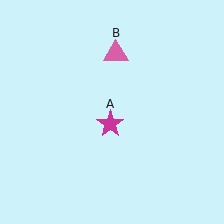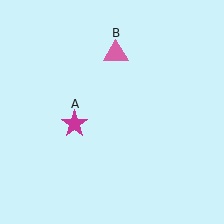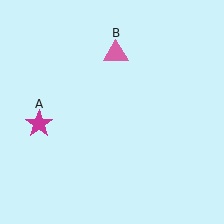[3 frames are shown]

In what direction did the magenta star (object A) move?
The magenta star (object A) moved left.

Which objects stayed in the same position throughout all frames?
Pink triangle (object B) remained stationary.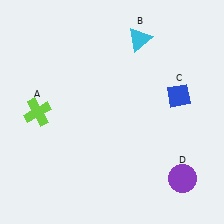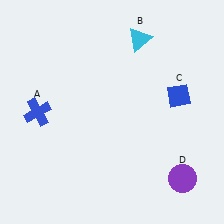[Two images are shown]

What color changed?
The cross (A) changed from lime in Image 1 to blue in Image 2.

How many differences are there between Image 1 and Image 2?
There is 1 difference between the two images.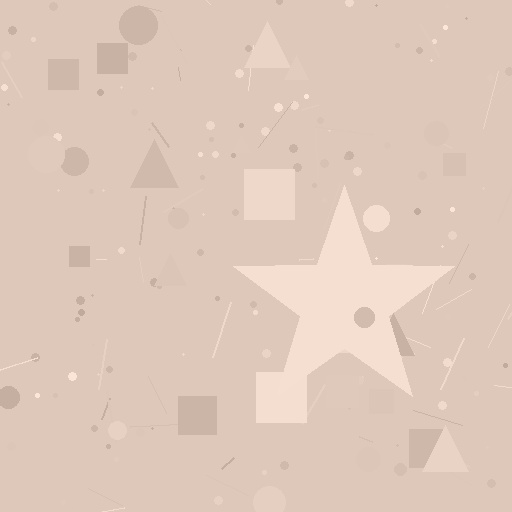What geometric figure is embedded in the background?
A star is embedded in the background.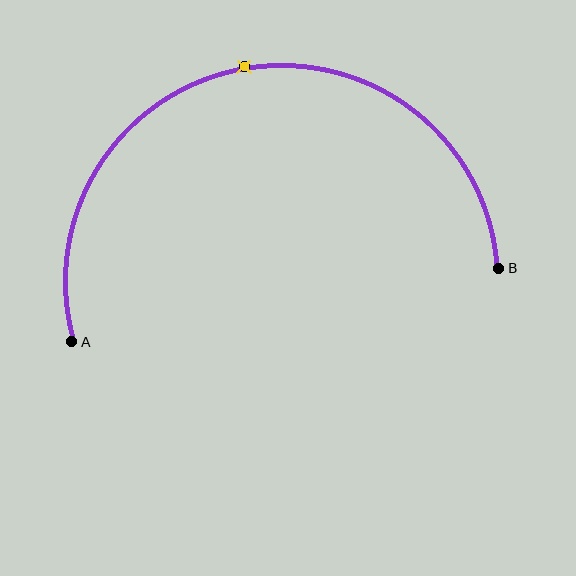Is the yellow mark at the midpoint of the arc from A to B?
Yes. The yellow mark lies on the arc at equal arc-length from both A and B — it is the arc midpoint.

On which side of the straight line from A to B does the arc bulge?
The arc bulges above the straight line connecting A and B.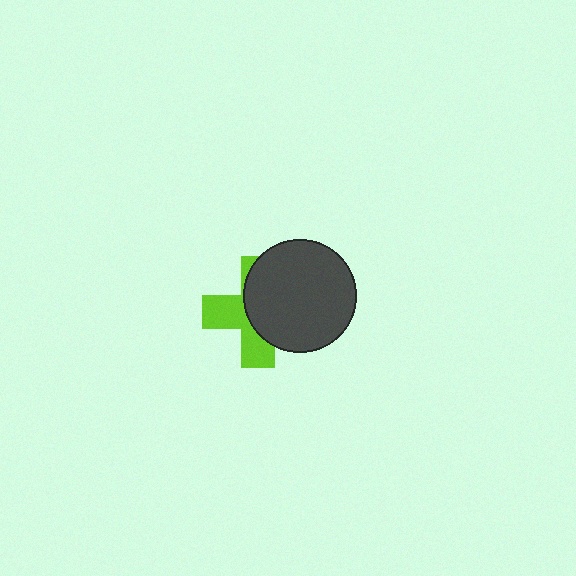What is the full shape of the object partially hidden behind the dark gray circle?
The partially hidden object is a lime cross.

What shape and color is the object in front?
The object in front is a dark gray circle.